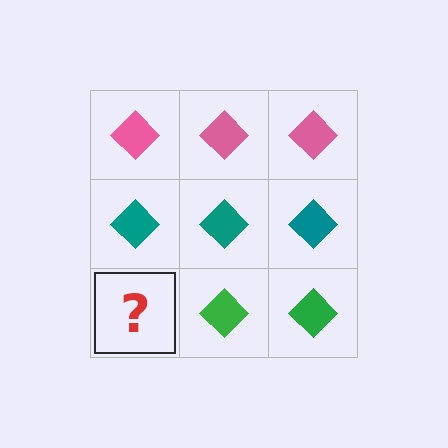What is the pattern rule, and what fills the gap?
The rule is that each row has a consistent color. The gap should be filled with a green diamond.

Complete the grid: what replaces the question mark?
The question mark should be replaced with a green diamond.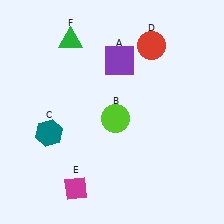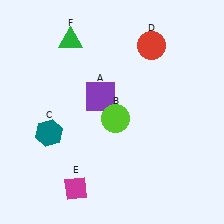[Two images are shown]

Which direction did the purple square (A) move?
The purple square (A) moved down.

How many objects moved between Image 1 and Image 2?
1 object moved between the two images.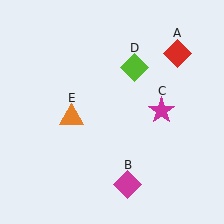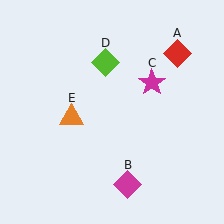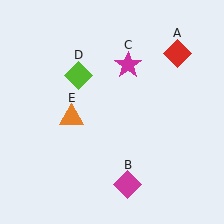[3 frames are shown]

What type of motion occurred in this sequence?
The magenta star (object C), lime diamond (object D) rotated counterclockwise around the center of the scene.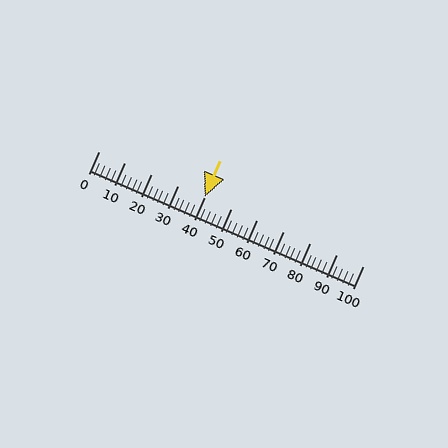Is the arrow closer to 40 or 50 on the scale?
The arrow is closer to 40.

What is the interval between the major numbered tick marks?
The major tick marks are spaced 10 units apart.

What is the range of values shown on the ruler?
The ruler shows values from 0 to 100.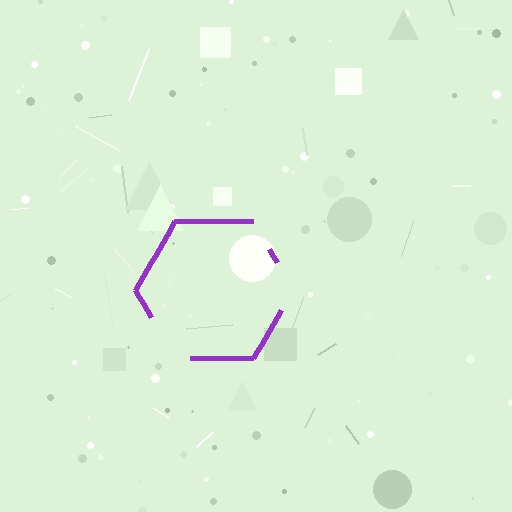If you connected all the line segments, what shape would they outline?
They would outline a hexagon.